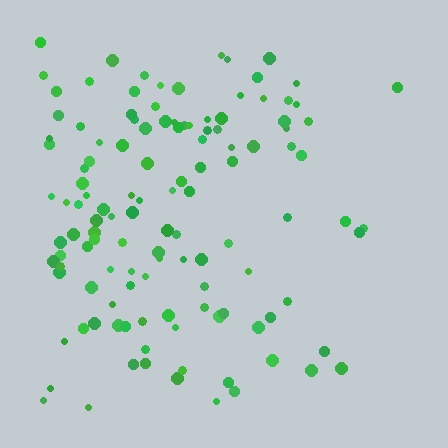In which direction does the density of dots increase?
From right to left, with the left side densest.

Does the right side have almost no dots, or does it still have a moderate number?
Still a moderate number, just noticeably fewer than the left.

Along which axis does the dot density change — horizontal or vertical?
Horizontal.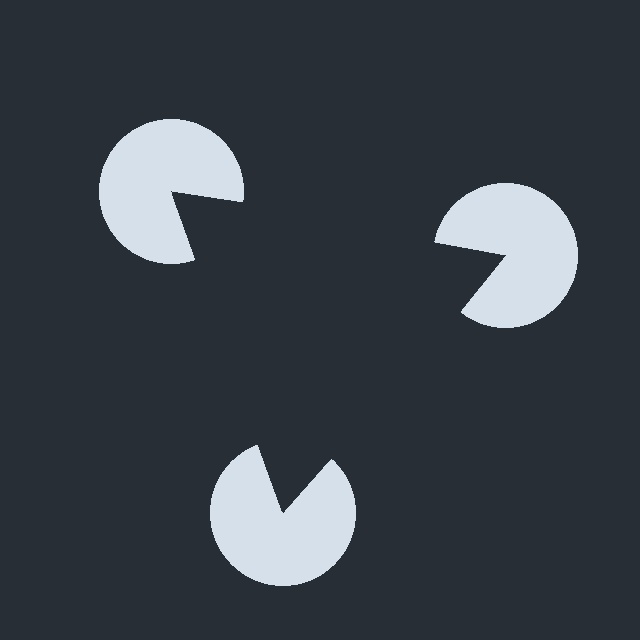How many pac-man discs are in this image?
There are 3 — one at each vertex of the illusory triangle.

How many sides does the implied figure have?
3 sides.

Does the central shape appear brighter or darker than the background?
It typically appears slightly darker than the background, even though no actual brightness change is drawn.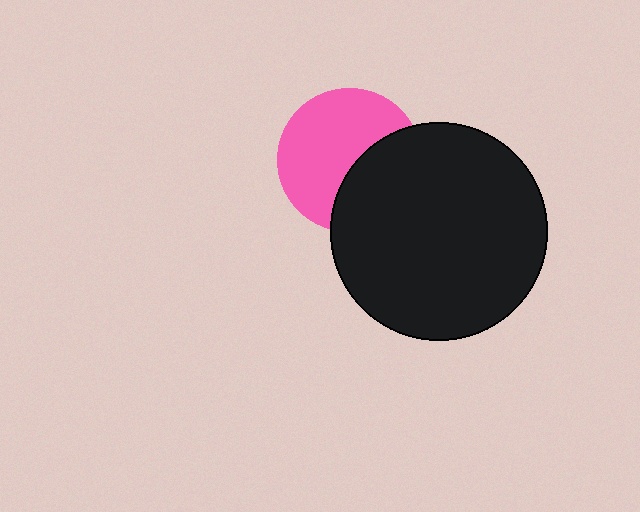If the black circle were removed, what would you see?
You would see the complete pink circle.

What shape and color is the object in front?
The object in front is a black circle.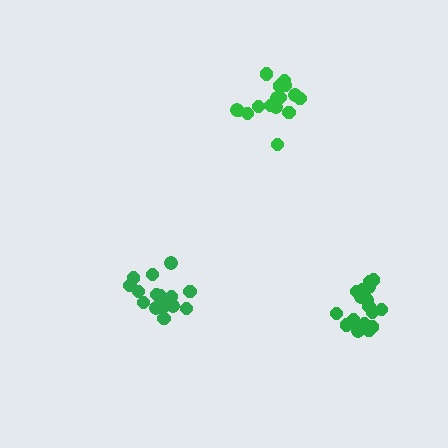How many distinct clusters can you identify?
There are 3 distinct clusters.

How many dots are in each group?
Group 1: 18 dots, Group 2: 16 dots, Group 3: 16 dots (50 total).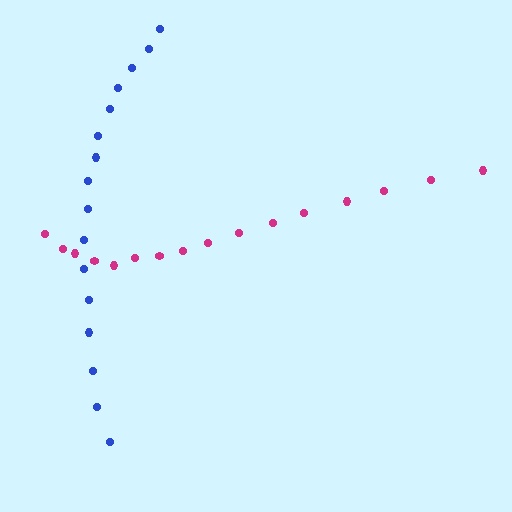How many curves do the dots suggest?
There are 2 distinct paths.